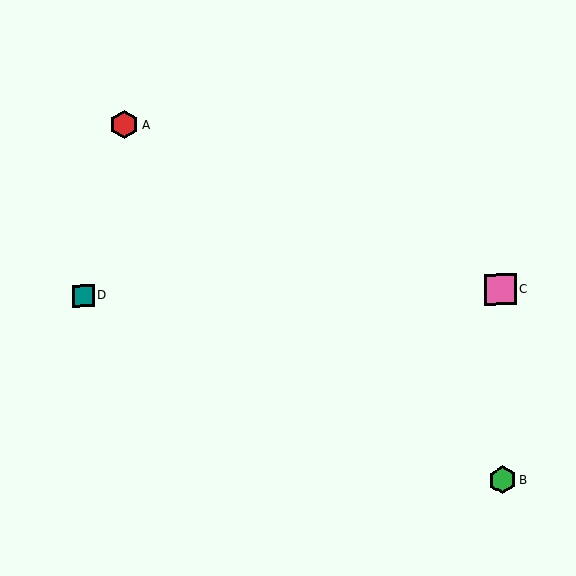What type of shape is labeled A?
Shape A is a red hexagon.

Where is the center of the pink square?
The center of the pink square is at (501, 289).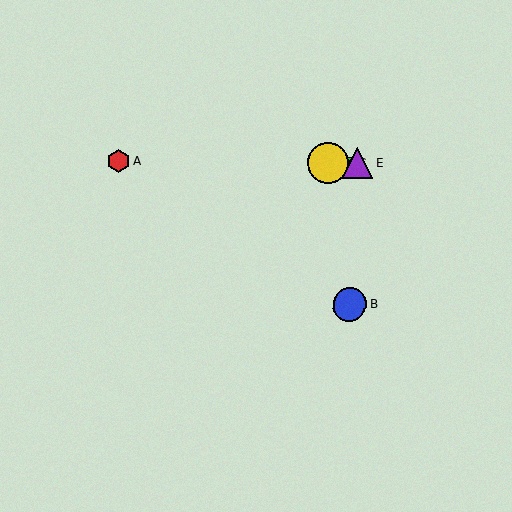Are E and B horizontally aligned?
No, E is at y≈163 and B is at y≈304.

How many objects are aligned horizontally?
4 objects (A, C, D, E) are aligned horizontally.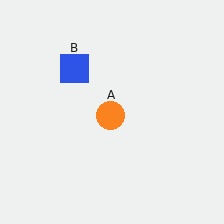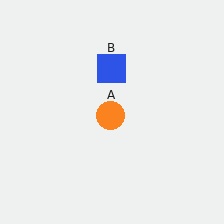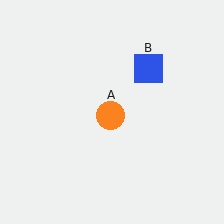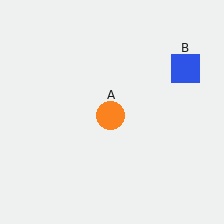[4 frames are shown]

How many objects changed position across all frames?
1 object changed position: blue square (object B).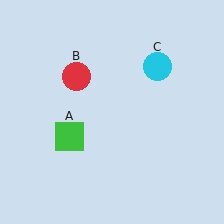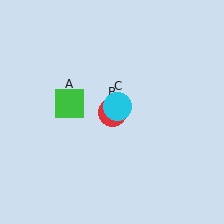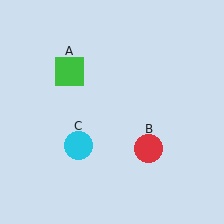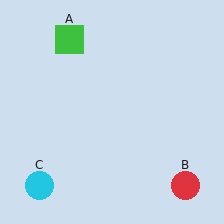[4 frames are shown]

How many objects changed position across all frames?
3 objects changed position: green square (object A), red circle (object B), cyan circle (object C).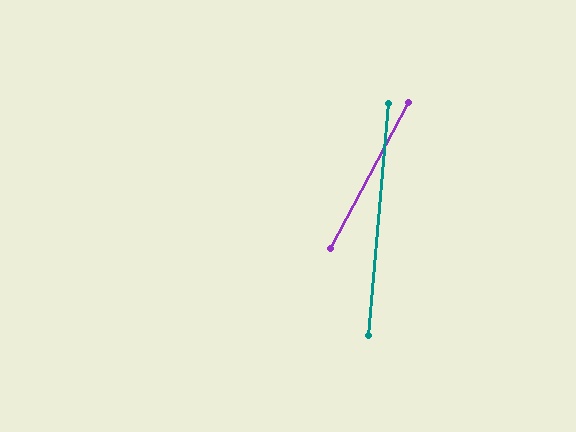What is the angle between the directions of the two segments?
Approximately 23 degrees.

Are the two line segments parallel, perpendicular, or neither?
Neither parallel nor perpendicular — they differ by about 23°.